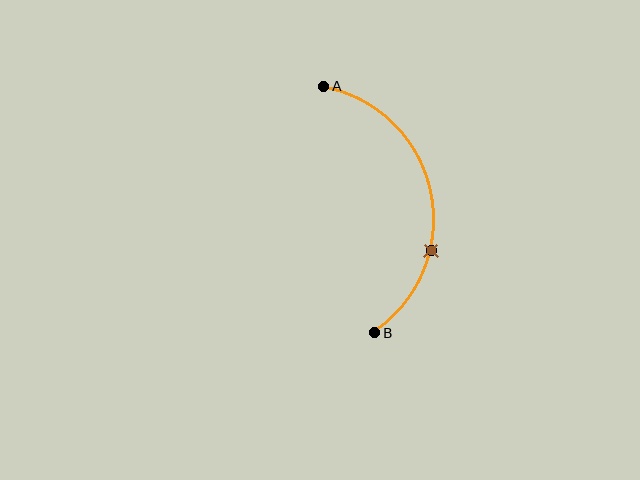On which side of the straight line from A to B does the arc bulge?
The arc bulges to the right of the straight line connecting A and B.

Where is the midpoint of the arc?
The arc midpoint is the point on the curve farthest from the straight line joining A and B. It sits to the right of that line.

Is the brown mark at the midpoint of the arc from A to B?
No. The brown mark lies on the arc but is closer to endpoint B. The arc midpoint would be at the point on the curve equidistant along the arc from both A and B.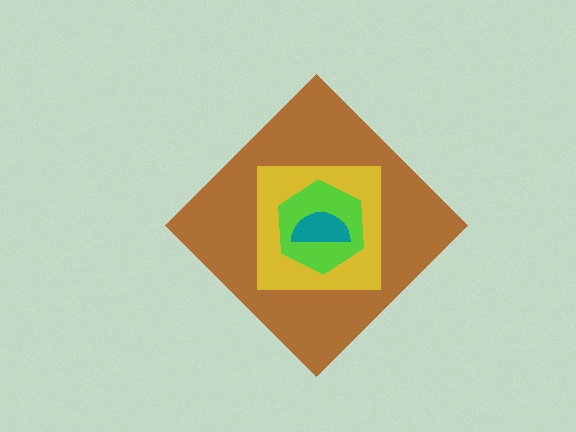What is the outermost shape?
The brown diamond.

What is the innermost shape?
The teal semicircle.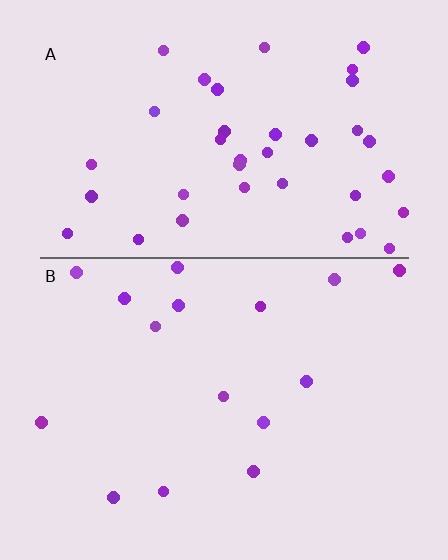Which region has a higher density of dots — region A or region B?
A (the top).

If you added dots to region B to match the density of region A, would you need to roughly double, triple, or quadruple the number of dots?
Approximately triple.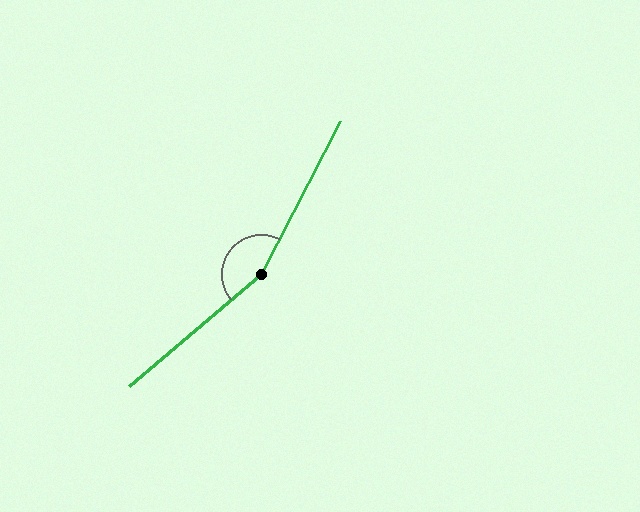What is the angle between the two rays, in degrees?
Approximately 158 degrees.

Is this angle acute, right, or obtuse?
It is obtuse.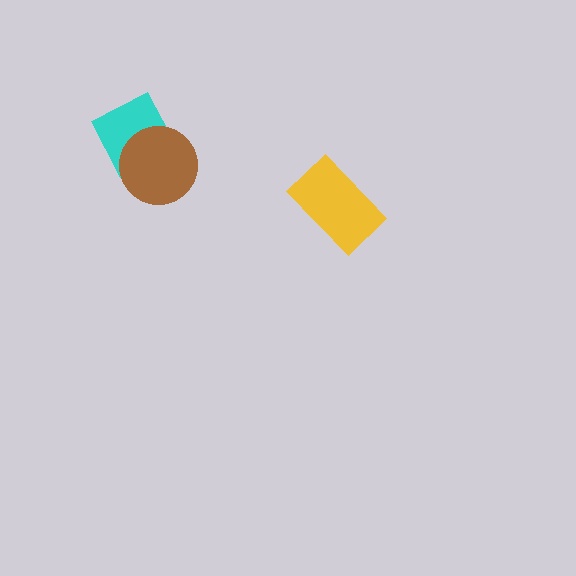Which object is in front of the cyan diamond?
The brown circle is in front of the cyan diamond.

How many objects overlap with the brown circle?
1 object overlaps with the brown circle.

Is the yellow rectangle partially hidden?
No, no other shape covers it.